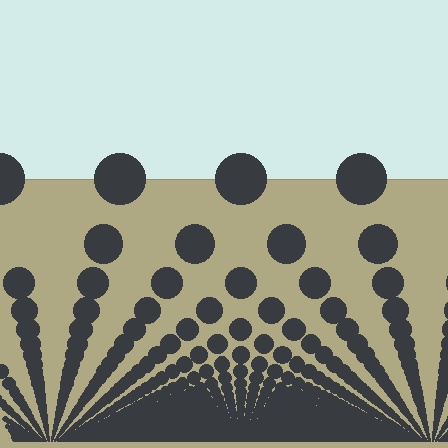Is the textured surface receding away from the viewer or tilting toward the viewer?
The surface appears to tilt toward the viewer. Texture elements get larger and sparser toward the top.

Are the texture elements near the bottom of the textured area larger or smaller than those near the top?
Smaller. The gradient is inverted — elements near the bottom are smaller and denser.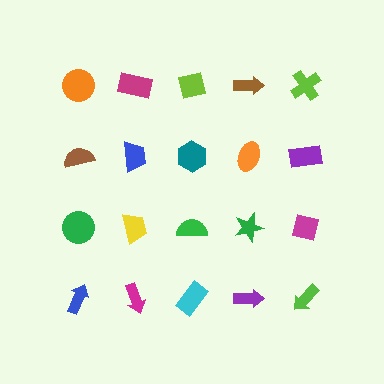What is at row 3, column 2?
A yellow trapezoid.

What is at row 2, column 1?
A brown semicircle.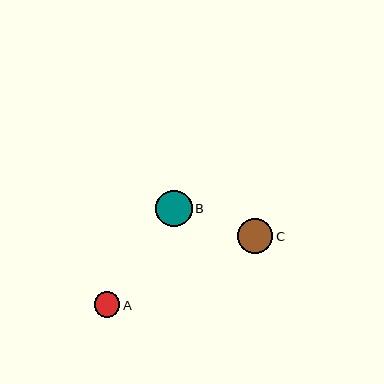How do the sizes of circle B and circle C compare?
Circle B and circle C are approximately the same size.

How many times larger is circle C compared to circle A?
Circle C is approximately 1.4 times the size of circle A.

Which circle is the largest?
Circle B is the largest with a size of approximately 36 pixels.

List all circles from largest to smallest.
From largest to smallest: B, C, A.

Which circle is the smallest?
Circle A is the smallest with a size of approximately 25 pixels.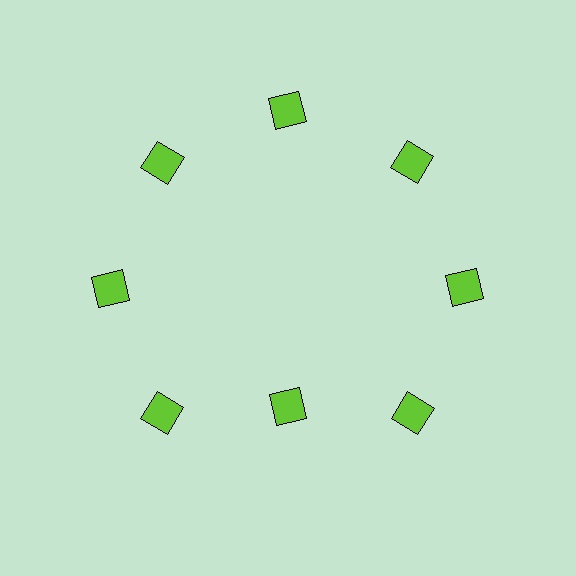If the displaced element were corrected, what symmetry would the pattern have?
It would have 8-fold rotational symmetry — the pattern would map onto itself every 45 degrees.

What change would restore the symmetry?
The symmetry would be restored by moving it outward, back onto the ring so that all 8 squares sit at equal angles and equal distance from the center.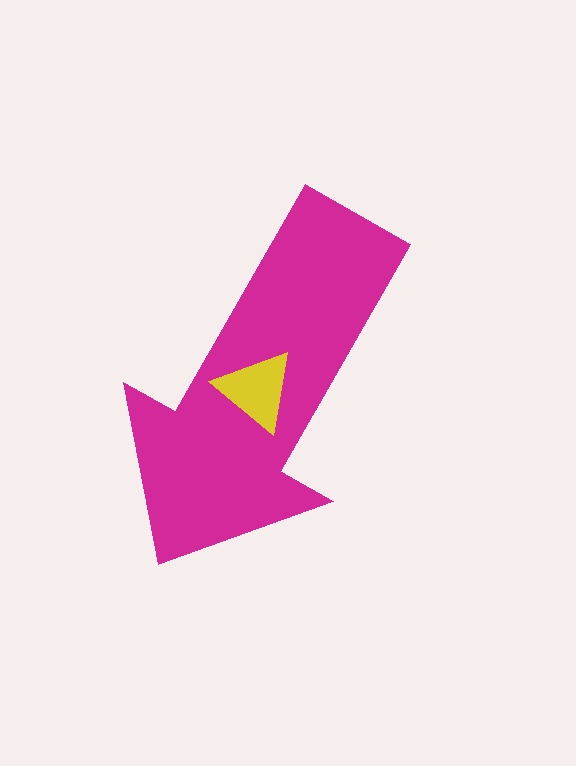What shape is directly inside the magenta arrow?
The yellow triangle.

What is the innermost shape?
The yellow triangle.